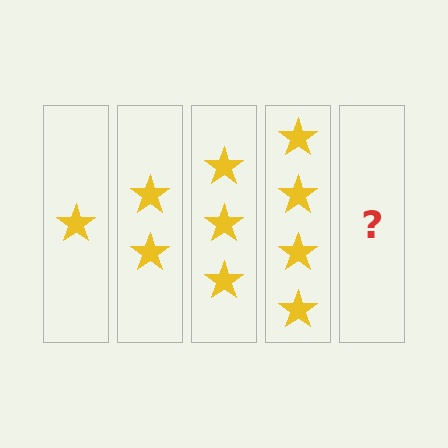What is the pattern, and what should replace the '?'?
The pattern is that each step adds one more star. The '?' should be 5 stars.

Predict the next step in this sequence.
The next step is 5 stars.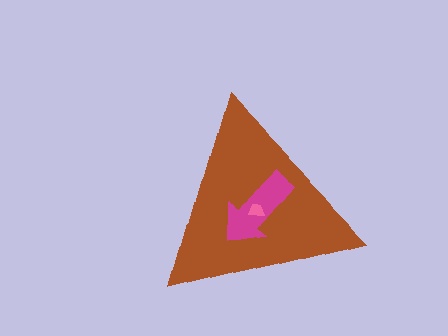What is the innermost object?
The pink trapezoid.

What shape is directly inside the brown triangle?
The magenta arrow.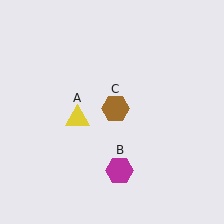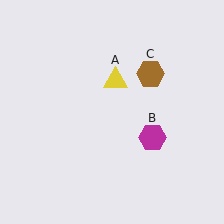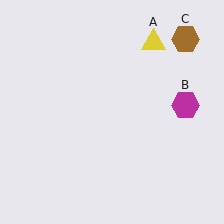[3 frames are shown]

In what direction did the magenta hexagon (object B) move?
The magenta hexagon (object B) moved up and to the right.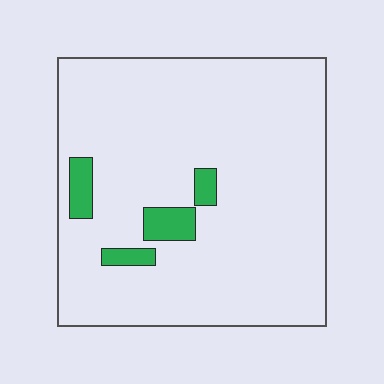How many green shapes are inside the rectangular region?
4.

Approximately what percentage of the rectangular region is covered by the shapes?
Approximately 5%.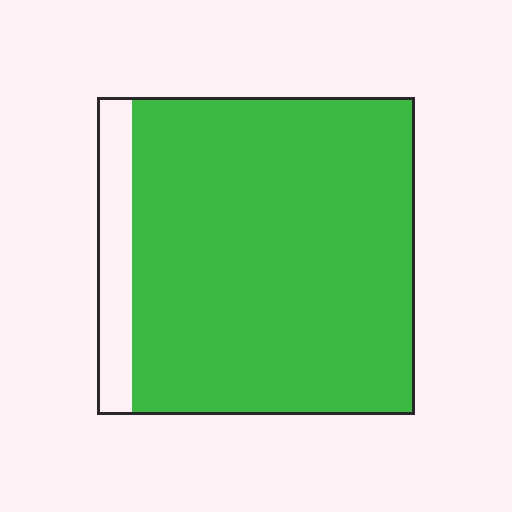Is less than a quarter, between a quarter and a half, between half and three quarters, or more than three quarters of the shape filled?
More than three quarters.